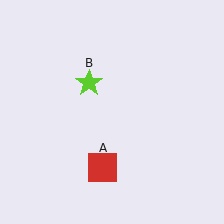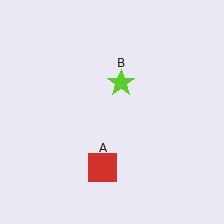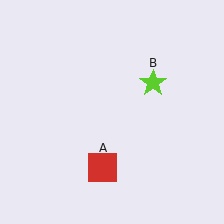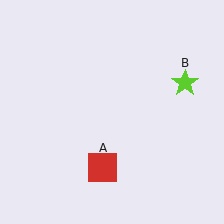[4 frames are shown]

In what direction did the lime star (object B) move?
The lime star (object B) moved right.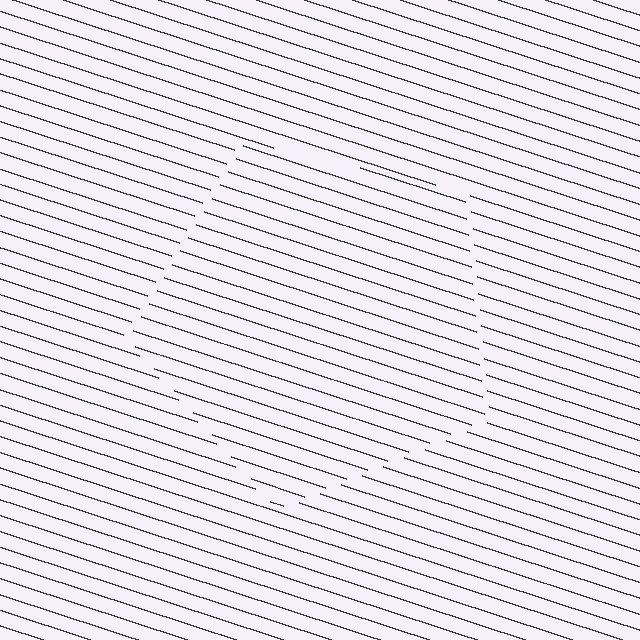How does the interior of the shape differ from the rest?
The interior of the shape contains the same grating, shifted by half a period — the contour is defined by the phase discontinuity where line-ends from the inner and outer gratings abut.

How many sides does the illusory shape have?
5 sides — the line-ends trace a pentagon.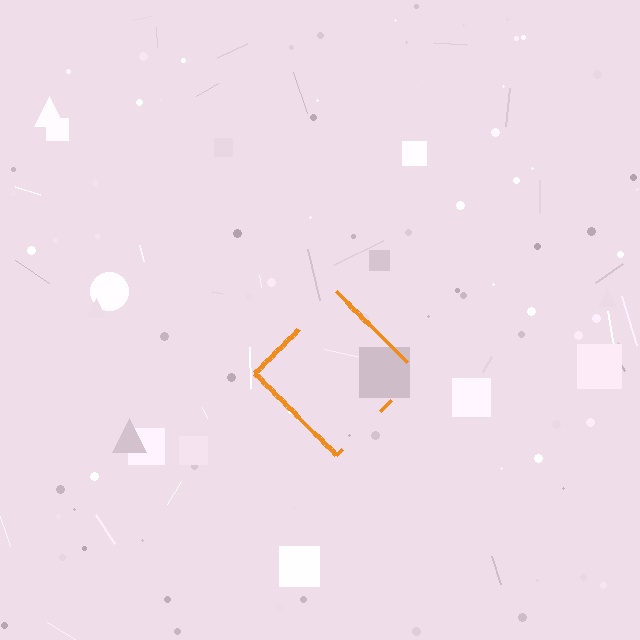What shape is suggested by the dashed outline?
The dashed outline suggests a diamond.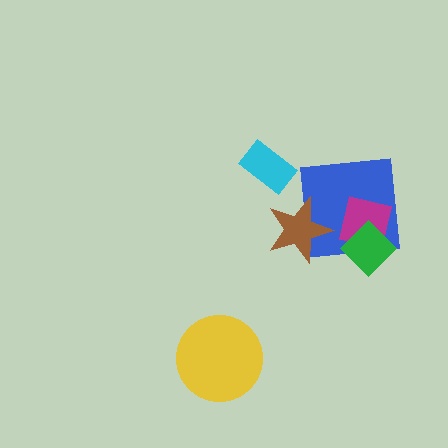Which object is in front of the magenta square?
The green diamond is in front of the magenta square.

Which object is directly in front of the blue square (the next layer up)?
The magenta square is directly in front of the blue square.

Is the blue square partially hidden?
Yes, it is partially covered by another shape.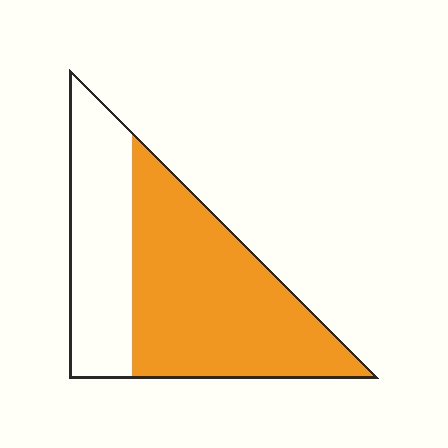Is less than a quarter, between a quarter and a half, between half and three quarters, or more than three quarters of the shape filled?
Between half and three quarters.